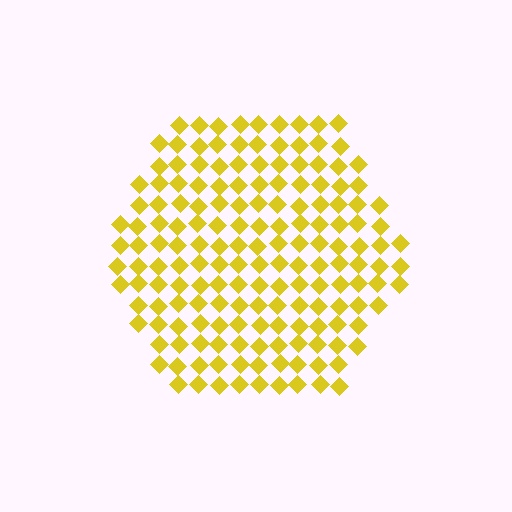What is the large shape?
The large shape is a hexagon.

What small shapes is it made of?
It is made of small diamonds.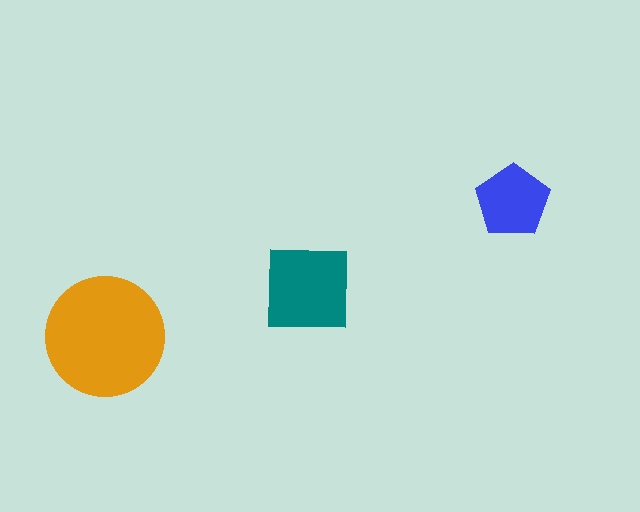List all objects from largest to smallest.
The orange circle, the teal square, the blue pentagon.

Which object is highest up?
The blue pentagon is topmost.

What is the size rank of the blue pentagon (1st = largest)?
3rd.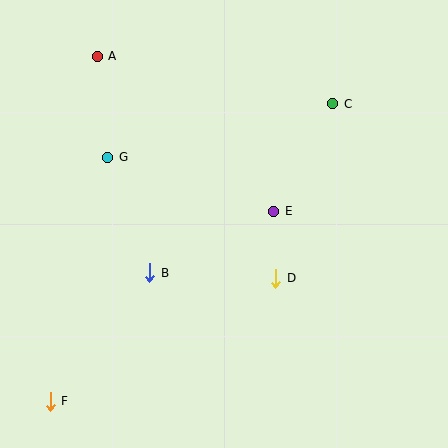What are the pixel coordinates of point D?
Point D is at (276, 278).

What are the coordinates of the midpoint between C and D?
The midpoint between C and D is at (304, 191).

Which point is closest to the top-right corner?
Point C is closest to the top-right corner.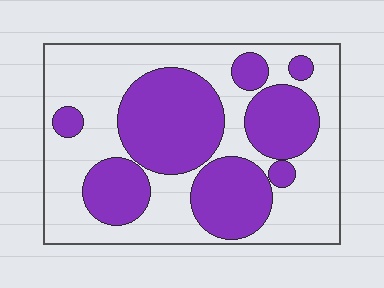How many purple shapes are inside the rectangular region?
8.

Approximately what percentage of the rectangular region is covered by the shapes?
Approximately 45%.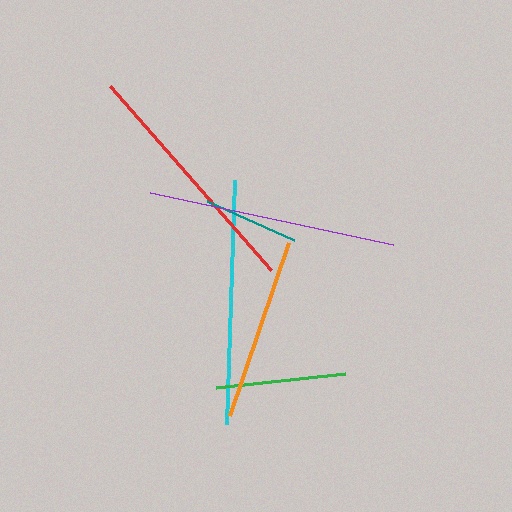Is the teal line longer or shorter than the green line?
The green line is longer than the teal line.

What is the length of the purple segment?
The purple segment is approximately 249 pixels long.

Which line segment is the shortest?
The teal line is the shortest at approximately 96 pixels.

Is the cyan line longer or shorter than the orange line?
The cyan line is longer than the orange line.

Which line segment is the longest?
The purple line is the longest at approximately 249 pixels.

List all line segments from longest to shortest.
From longest to shortest: purple, red, cyan, orange, green, teal.